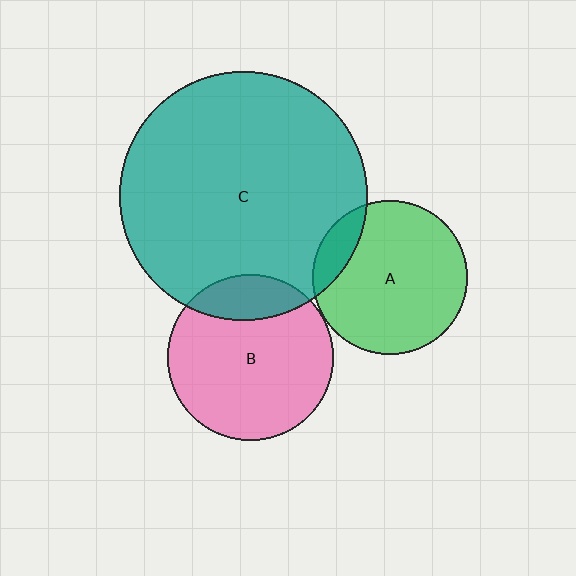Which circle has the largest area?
Circle C (teal).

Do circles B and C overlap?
Yes.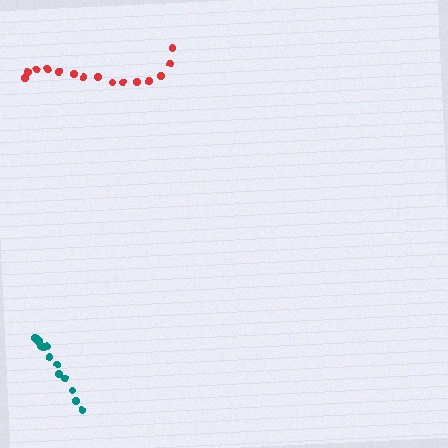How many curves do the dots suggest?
There are 2 distinct paths.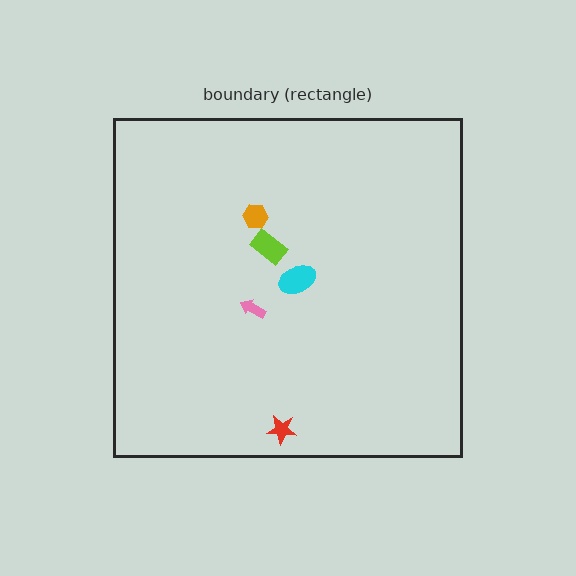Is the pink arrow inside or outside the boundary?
Inside.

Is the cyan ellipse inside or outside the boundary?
Inside.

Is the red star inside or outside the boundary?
Inside.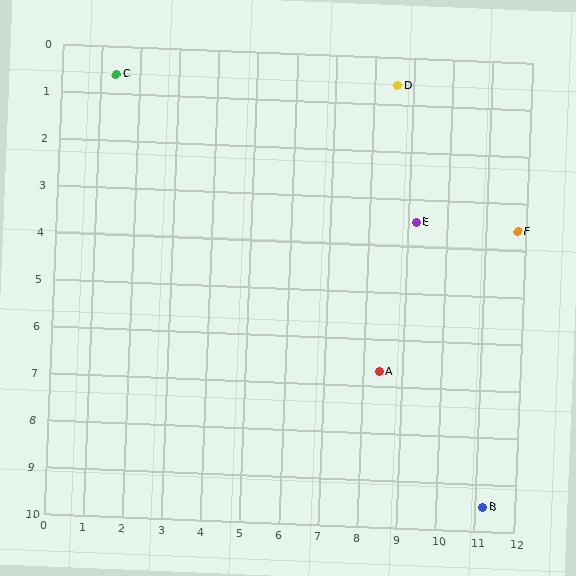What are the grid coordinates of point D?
Point D is at approximately (8.6, 0.6).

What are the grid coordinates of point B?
Point B is at approximately (11.2, 9.5).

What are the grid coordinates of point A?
Point A is at approximately (8.4, 6.7).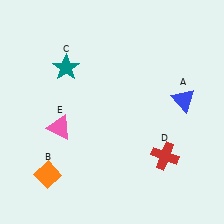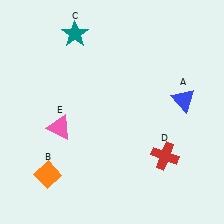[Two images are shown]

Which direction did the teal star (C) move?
The teal star (C) moved up.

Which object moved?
The teal star (C) moved up.